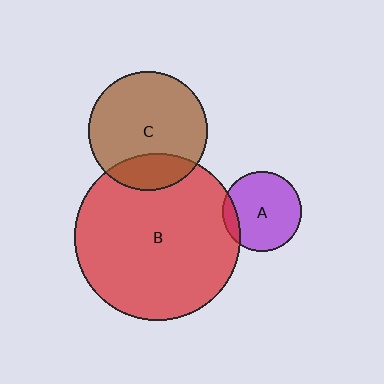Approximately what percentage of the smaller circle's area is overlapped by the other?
Approximately 20%.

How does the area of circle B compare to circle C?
Approximately 2.0 times.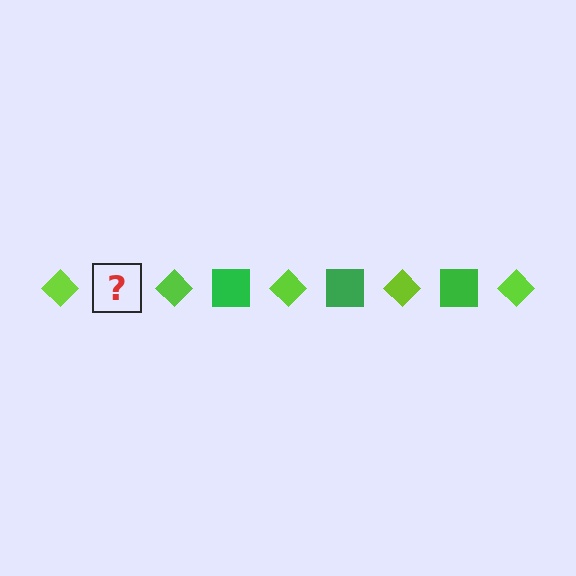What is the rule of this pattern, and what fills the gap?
The rule is that the pattern alternates between lime diamond and green square. The gap should be filled with a green square.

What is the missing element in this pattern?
The missing element is a green square.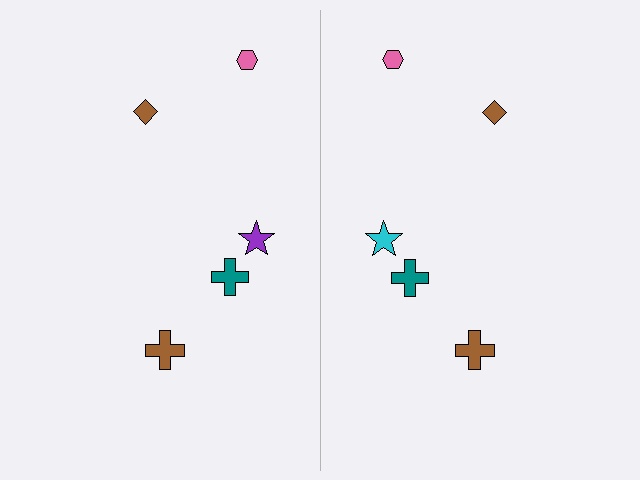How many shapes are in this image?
There are 10 shapes in this image.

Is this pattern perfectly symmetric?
No, the pattern is not perfectly symmetric. The cyan star on the right side breaks the symmetry — its mirror counterpart is purple.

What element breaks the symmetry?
The cyan star on the right side breaks the symmetry — its mirror counterpart is purple.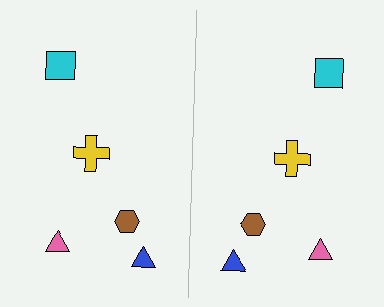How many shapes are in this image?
There are 10 shapes in this image.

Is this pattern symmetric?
Yes, this pattern has bilateral (reflection) symmetry.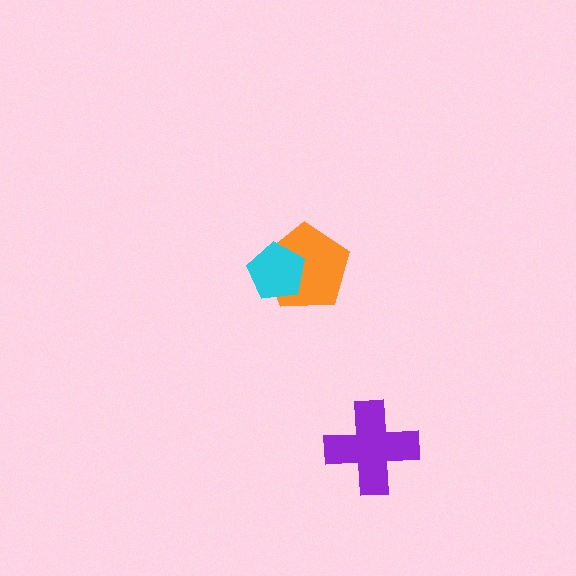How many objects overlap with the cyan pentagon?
1 object overlaps with the cyan pentagon.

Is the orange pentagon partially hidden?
Yes, it is partially covered by another shape.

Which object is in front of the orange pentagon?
The cyan pentagon is in front of the orange pentagon.